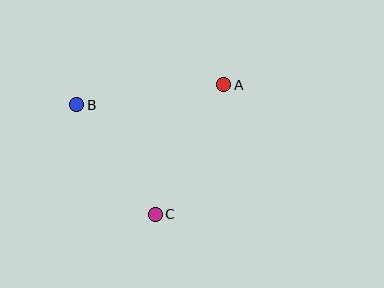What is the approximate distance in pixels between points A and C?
The distance between A and C is approximately 146 pixels.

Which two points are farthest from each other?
Points A and B are farthest from each other.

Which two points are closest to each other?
Points B and C are closest to each other.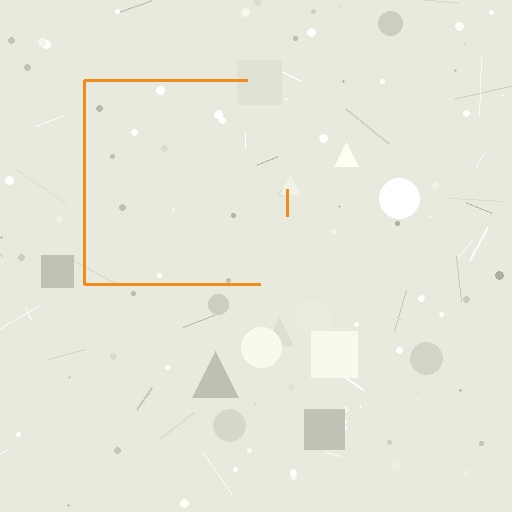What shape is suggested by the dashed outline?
The dashed outline suggests a square.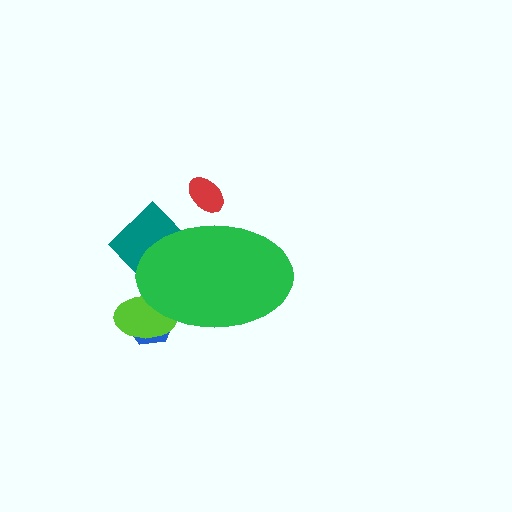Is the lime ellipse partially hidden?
Yes, the lime ellipse is partially hidden behind the green ellipse.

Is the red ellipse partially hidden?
Yes, the red ellipse is partially hidden behind the green ellipse.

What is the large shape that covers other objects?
A green ellipse.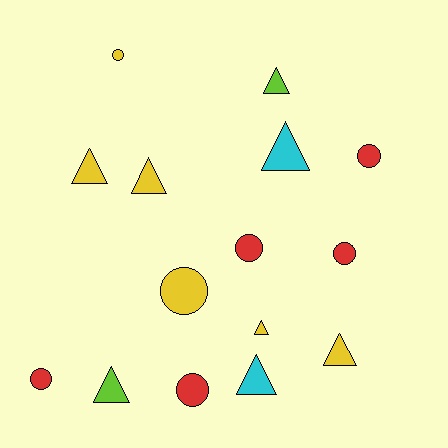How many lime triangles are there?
There are 2 lime triangles.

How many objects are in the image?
There are 15 objects.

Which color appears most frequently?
Yellow, with 6 objects.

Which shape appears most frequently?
Triangle, with 8 objects.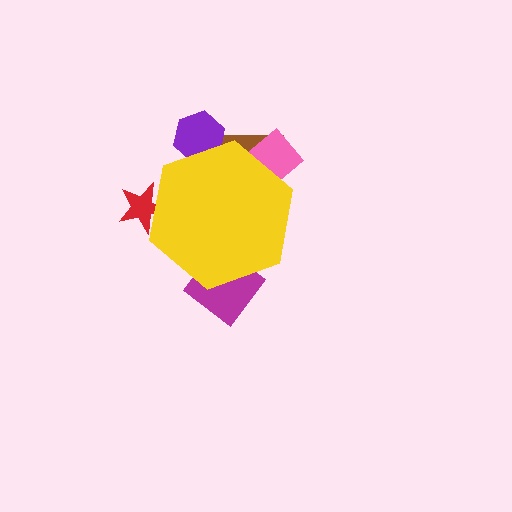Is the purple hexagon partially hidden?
Yes, the purple hexagon is partially hidden behind the yellow hexagon.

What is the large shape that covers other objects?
A yellow hexagon.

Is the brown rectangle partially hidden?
Yes, the brown rectangle is partially hidden behind the yellow hexagon.